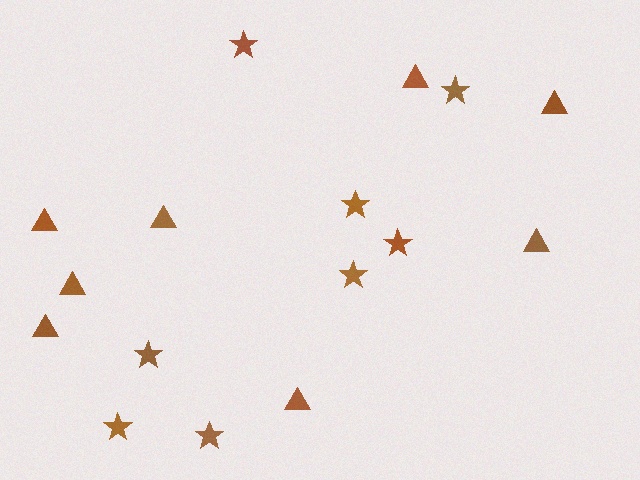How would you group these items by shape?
There are 2 groups: one group of stars (8) and one group of triangles (8).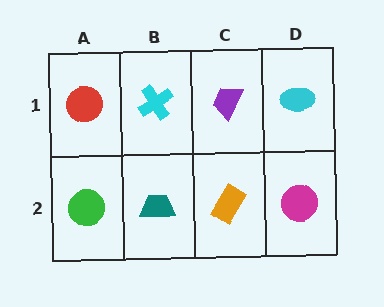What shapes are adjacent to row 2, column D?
A cyan ellipse (row 1, column D), an orange rectangle (row 2, column C).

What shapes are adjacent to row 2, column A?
A red circle (row 1, column A), a teal trapezoid (row 2, column B).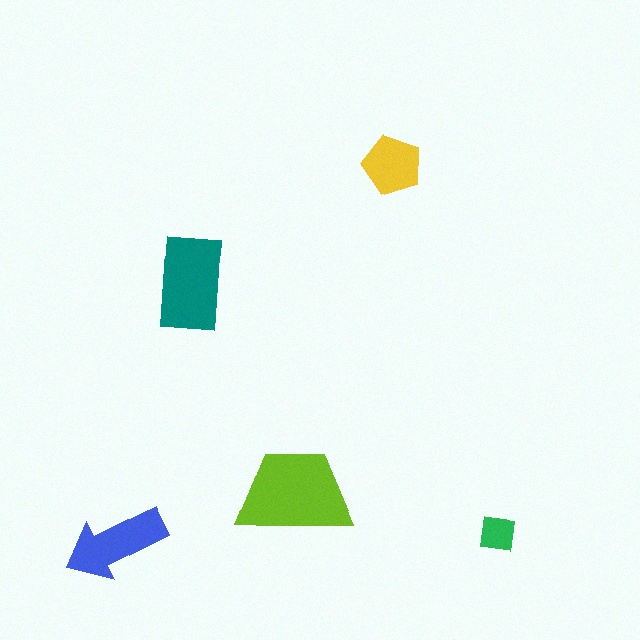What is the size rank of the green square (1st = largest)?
5th.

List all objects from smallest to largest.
The green square, the yellow pentagon, the blue arrow, the teal rectangle, the lime trapezoid.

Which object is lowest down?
The blue arrow is bottommost.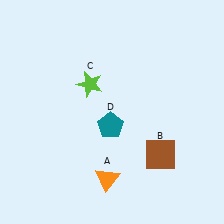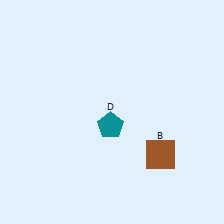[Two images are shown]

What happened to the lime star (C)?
The lime star (C) was removed in Image 2. It was in the top-left area of Image 1.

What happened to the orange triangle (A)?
The orange triangle (A) was removed in Image 2. It was in the bottom-left area of Image 1.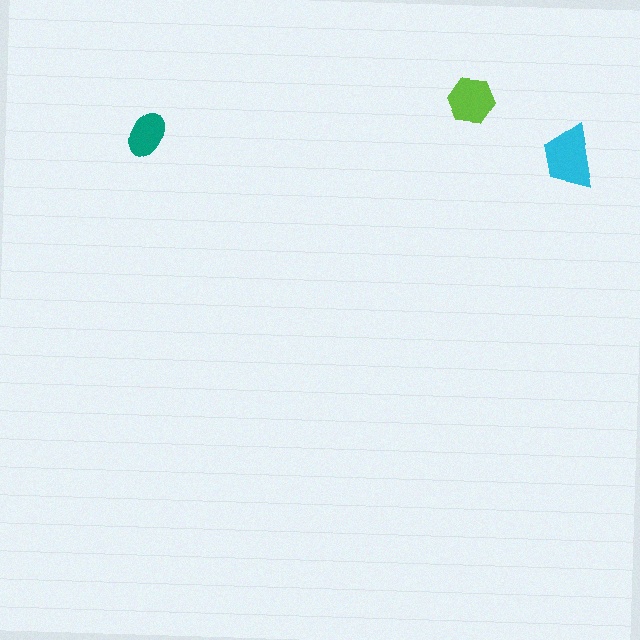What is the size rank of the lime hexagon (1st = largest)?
2nd.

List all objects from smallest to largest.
The teal ellipse, the lime hexagon, the cyan trapezoid.